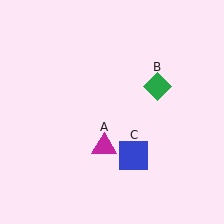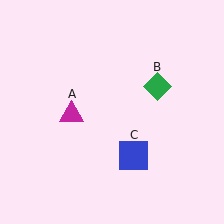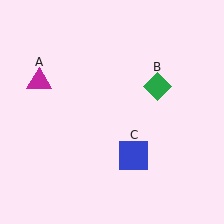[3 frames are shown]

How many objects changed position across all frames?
1 object changed position: magenta triangle (object A).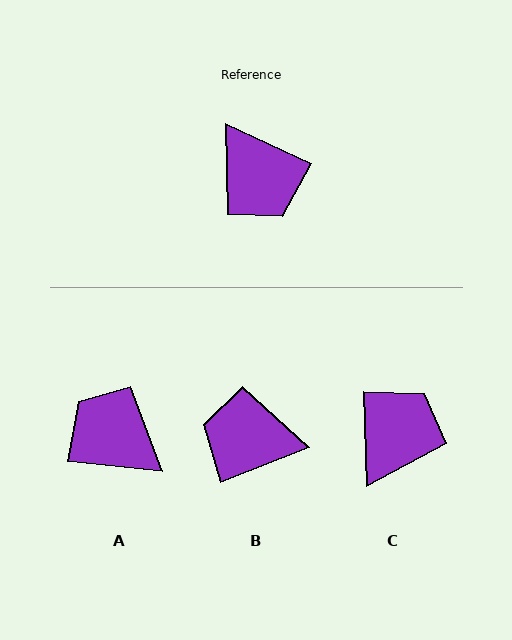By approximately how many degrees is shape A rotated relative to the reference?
Approximately 162 degrees clockwise.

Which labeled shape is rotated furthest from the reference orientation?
A, about 162 degrees away.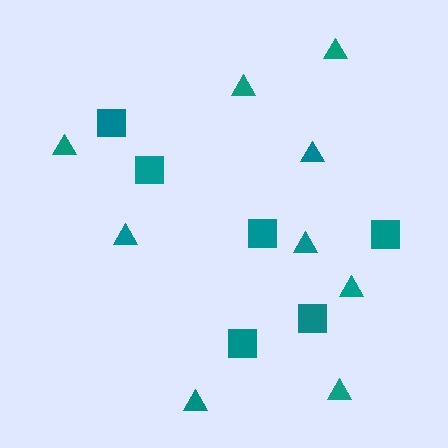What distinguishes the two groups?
There are 2 groups: one group of squares (6) and one group of triangles (9).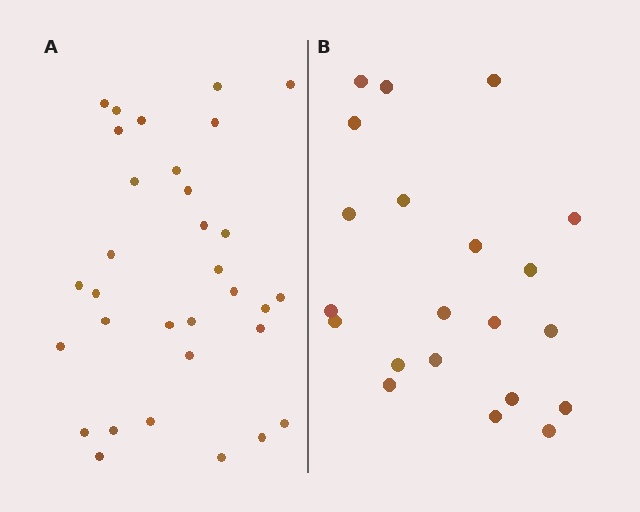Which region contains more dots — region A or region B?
Region A (the left region) has more dots.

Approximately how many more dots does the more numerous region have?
Region A has roughly 12 or so more dots than region B.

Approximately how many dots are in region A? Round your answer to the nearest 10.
About 30 dots. (The exact count is 32, which rounds to 30.)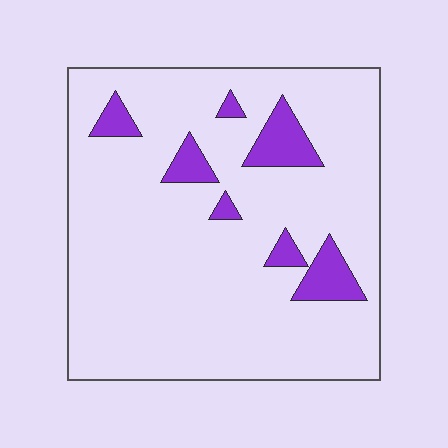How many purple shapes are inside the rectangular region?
7.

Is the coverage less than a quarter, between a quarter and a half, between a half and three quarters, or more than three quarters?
Less than a quarter.